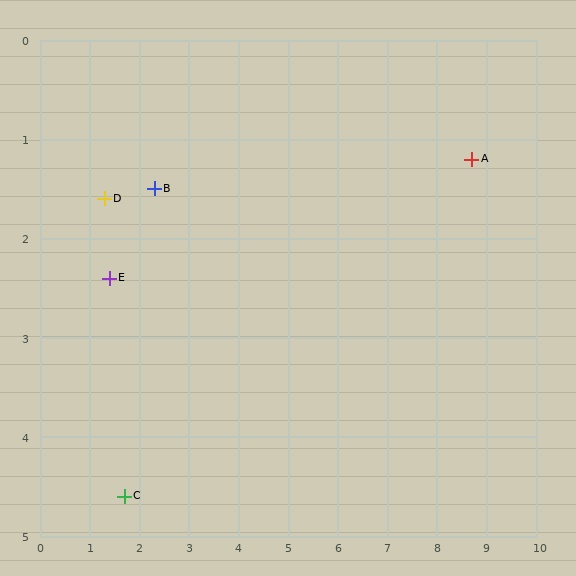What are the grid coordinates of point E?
Point E is at approximately (1.4, 2.4).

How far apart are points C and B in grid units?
Points C and B are about 3.2 grid units apart.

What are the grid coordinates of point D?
Point D is at approximately (1.3, 1.6).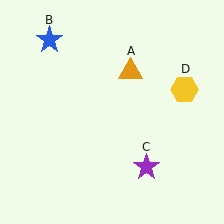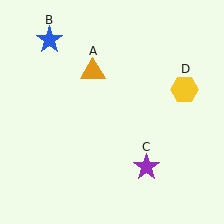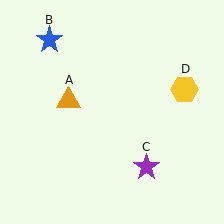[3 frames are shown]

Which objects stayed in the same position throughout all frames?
Blue star (object B) and purple star (object C) and yellow hexagon (object D) remained stationary.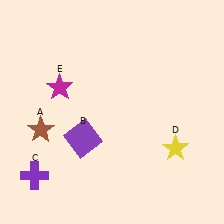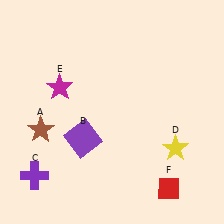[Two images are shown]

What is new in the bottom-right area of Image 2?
A red diamond (F) was added in the bottom-right area of Image 2.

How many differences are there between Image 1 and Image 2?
There is 1 difference between the two images.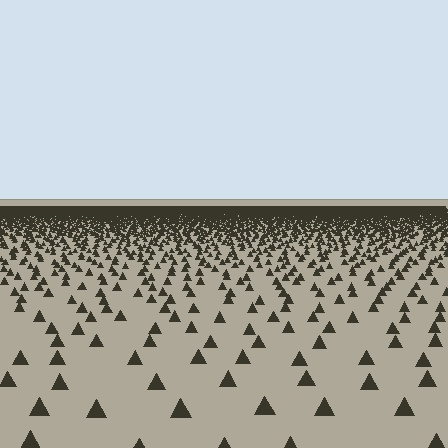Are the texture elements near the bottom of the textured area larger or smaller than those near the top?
Larger. Near the bottom, elements are closer to the viewer and appear at a bigger on-screen size.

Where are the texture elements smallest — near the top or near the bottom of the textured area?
Near the top.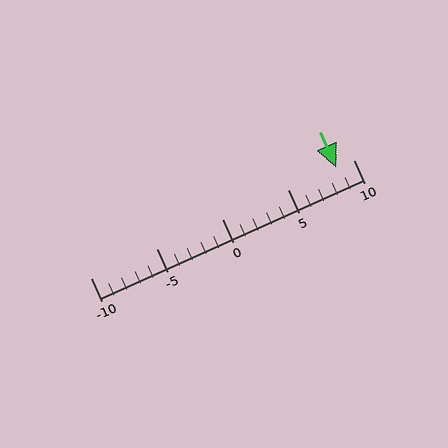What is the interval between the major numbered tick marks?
The major tick marks are spaced 5 units apart.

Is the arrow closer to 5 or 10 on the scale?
The arrow is closer to 10.